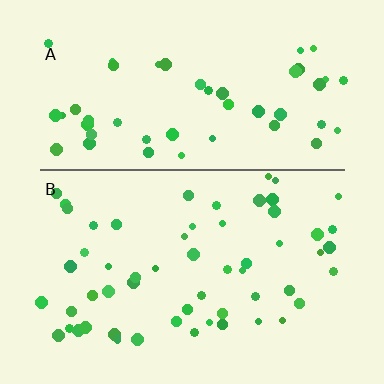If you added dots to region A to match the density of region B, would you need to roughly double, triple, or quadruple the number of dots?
Approximately double.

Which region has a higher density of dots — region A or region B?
B (the bottom).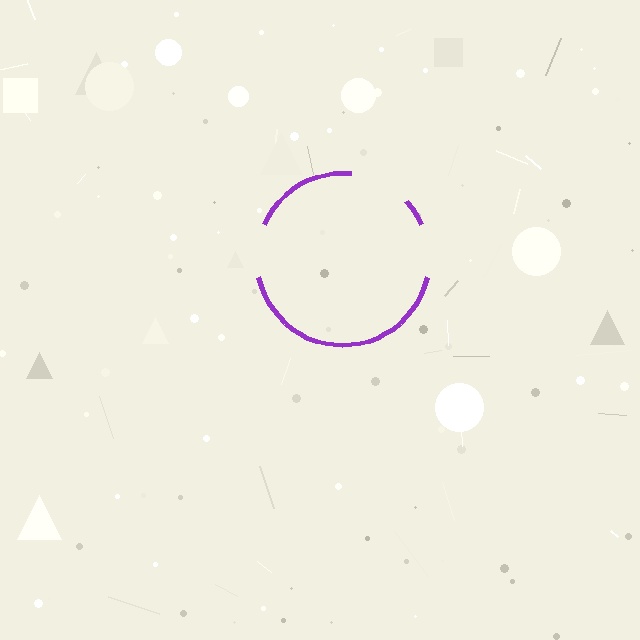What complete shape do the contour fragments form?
The contour fragments form a circle.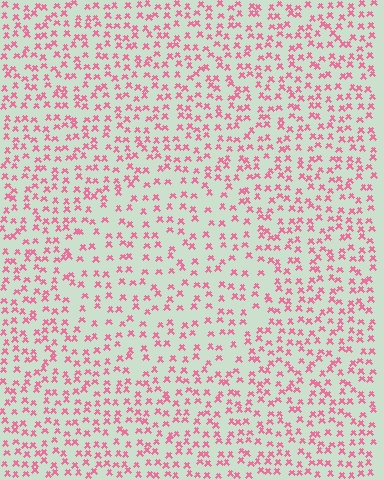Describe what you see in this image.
The image contains small pink elements arranged at two different densities. A circle-shaped region is visible where the elements are less densely packed than the surrounding area.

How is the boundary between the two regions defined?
The boundary is defined by a change in element density (approximately 1.5x ratio). All elements are the same color, size, and shape.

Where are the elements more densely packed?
The elements are more densely packed outside the circle boundary.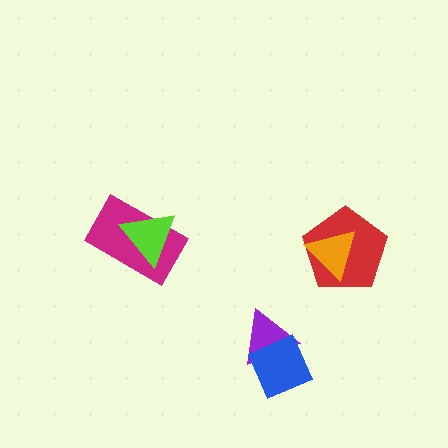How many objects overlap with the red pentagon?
1 object overlaps with the red pentagon.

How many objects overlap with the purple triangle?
1 object overlaps with the purple triangle.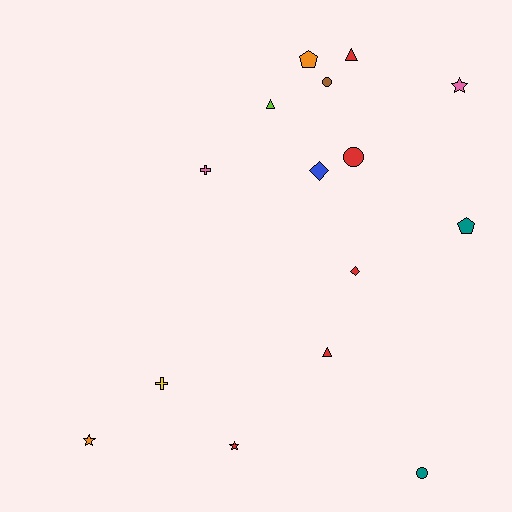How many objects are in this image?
There are 15 objects.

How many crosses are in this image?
There are 2 crosses.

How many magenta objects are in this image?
There are no magenta objects.